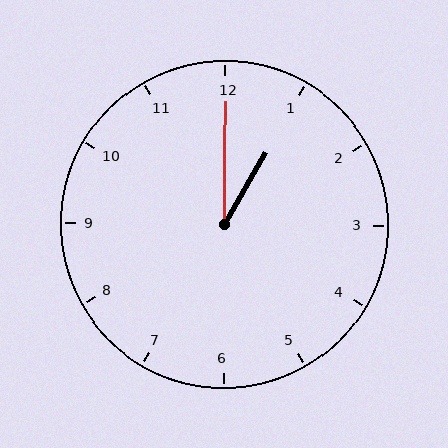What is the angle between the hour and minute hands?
Approximately 30 degrees.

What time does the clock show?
1:00.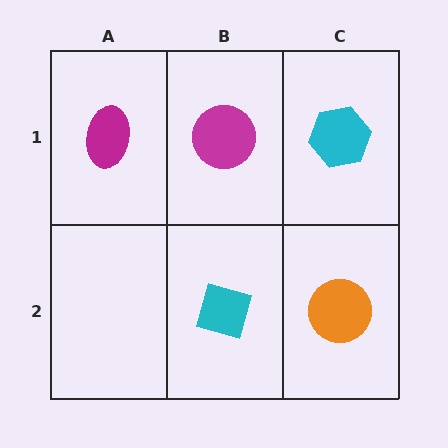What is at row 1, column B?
A magenta circle.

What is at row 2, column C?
An orange circle.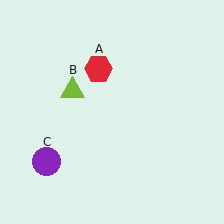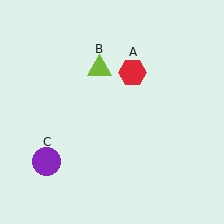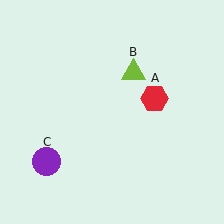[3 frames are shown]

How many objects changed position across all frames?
2 objects changed position: red hexagon (object A), lime triangle (object B).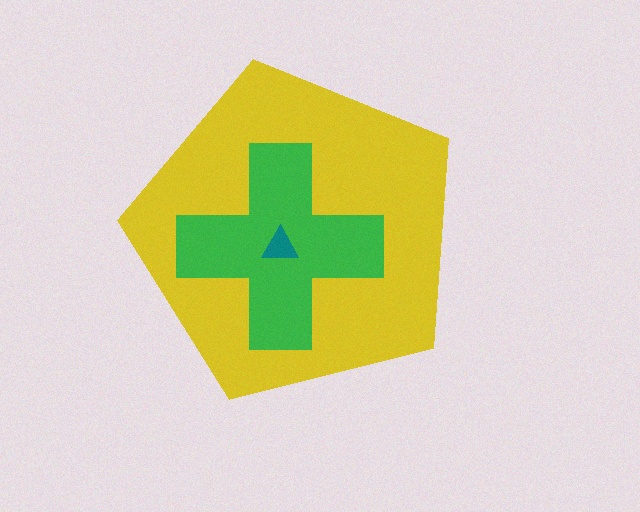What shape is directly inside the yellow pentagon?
The green cross.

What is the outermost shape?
The yellow pentagon.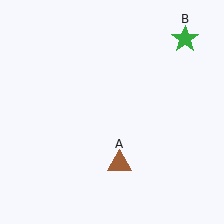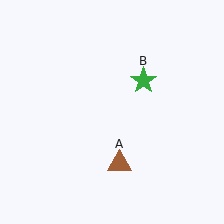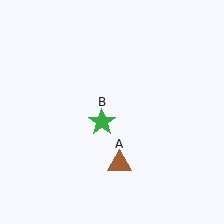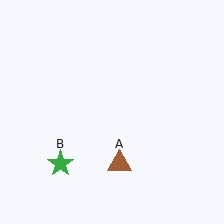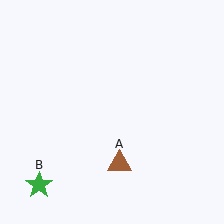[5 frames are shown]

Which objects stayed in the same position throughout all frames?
Brown triangle (object A) remained stationary.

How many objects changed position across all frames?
1 object changed position: green star (object B).